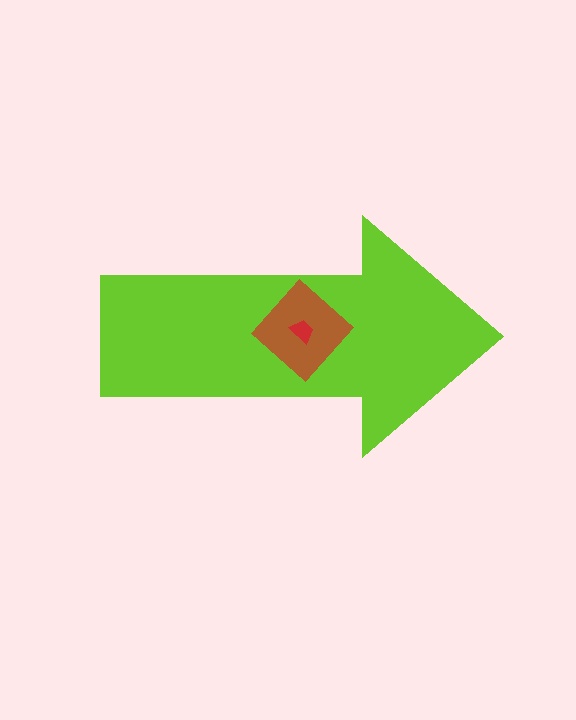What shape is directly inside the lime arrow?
The brown diamond.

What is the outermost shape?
The lime arrow.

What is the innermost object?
The red trapezoid.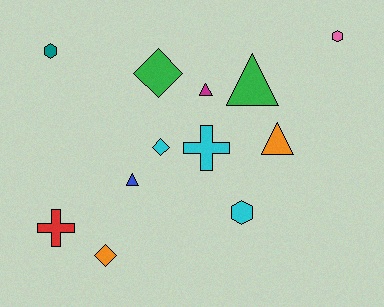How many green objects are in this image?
There are 2 green objects.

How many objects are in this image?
There are 12 objects.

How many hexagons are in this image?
There are 3 hexagons.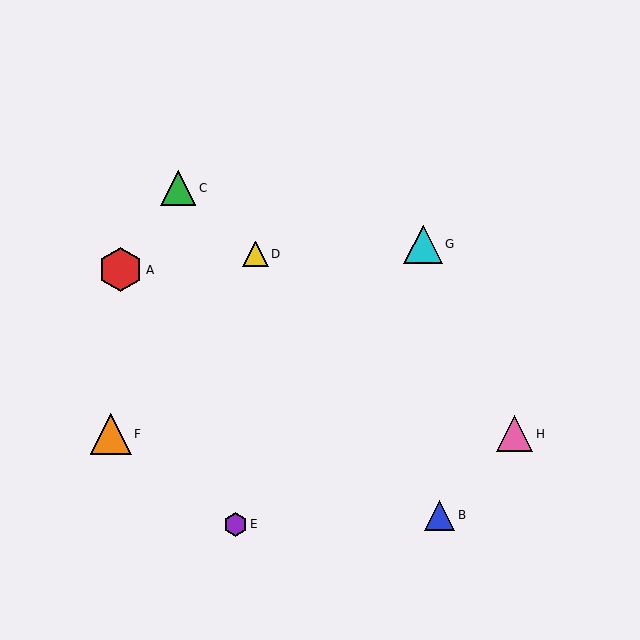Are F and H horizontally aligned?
Yes, both are at y≈434.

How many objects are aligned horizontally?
2 objects (F, H) are aligned horizontally.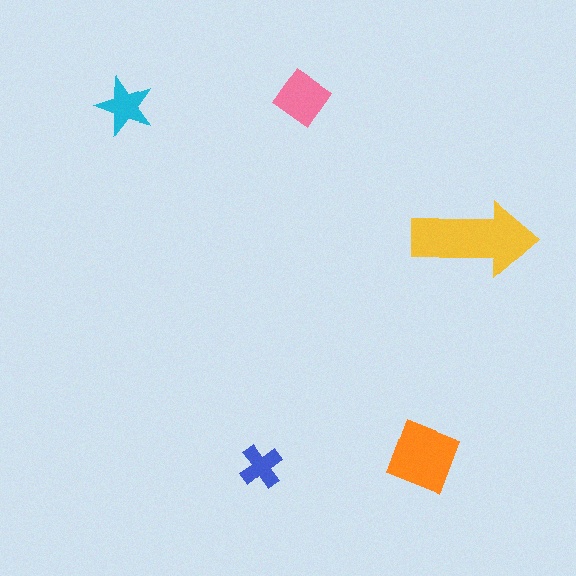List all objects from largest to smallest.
The yellow arrow, the orange diamond, the pink diamond, the cyan star, the blue cross.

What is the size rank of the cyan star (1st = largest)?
4th.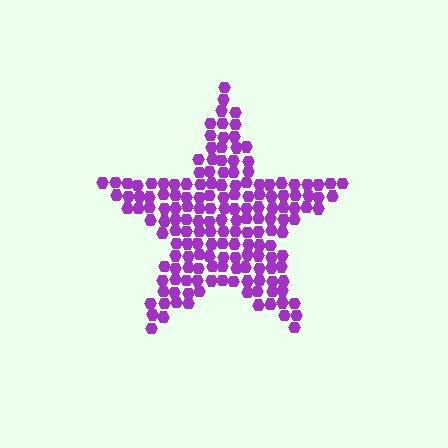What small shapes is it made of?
It is made of small hexagons.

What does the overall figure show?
The overall figure shows a star.